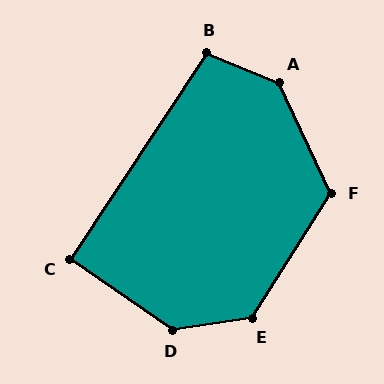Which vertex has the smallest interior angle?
C, at approximately 91 degrees.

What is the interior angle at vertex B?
Approximately 101 degrees (obtuse).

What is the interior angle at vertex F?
Approximately 122 degrees (obtuse).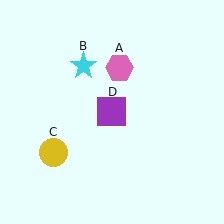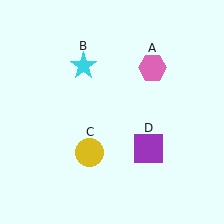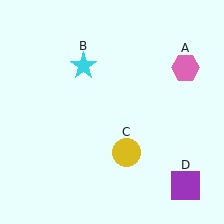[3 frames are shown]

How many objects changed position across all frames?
3 objects changed position: pink hexagon (object A), yellow circle (object C), purple square (object D).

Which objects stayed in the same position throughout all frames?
Cyan star (object B) remained stationary.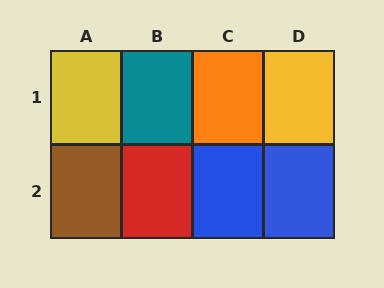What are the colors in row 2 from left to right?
Brown, red, blue, blue.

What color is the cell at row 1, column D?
Yellow.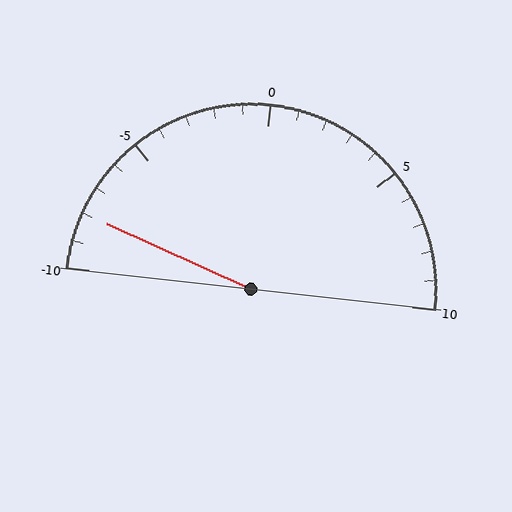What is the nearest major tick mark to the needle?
The nearest major tick mark is -10.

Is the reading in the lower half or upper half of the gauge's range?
The reading is in the lower half of the range (-10 to 10).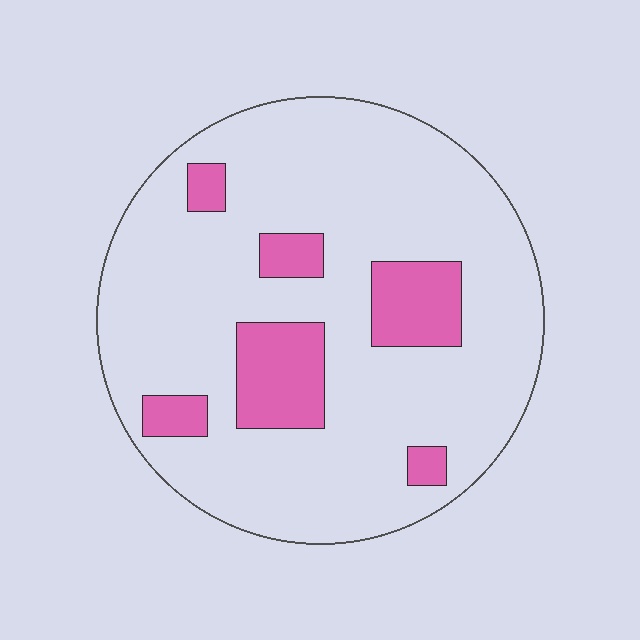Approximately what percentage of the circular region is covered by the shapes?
Approximately 15%.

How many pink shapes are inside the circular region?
6.